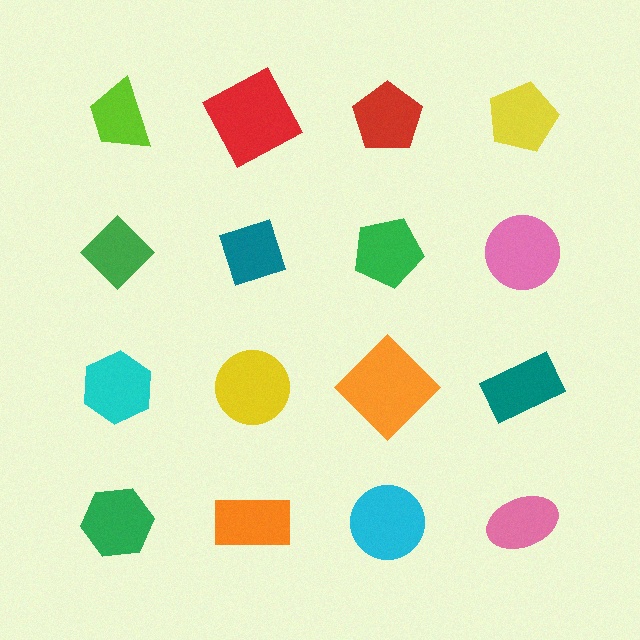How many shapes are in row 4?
4 shapes.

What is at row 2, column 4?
A pink circle.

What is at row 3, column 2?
A yellow circle.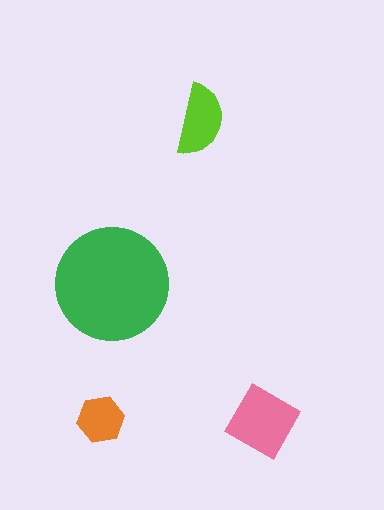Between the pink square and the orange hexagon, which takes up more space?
The pink square.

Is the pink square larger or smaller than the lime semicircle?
Larger.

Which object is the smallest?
The orange hexagon.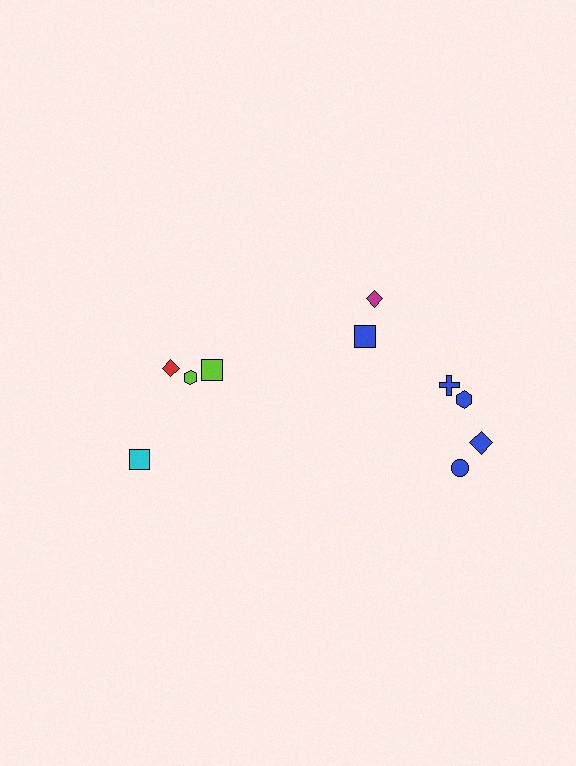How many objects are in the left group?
There are 4 objects.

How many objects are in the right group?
There are 6 objects.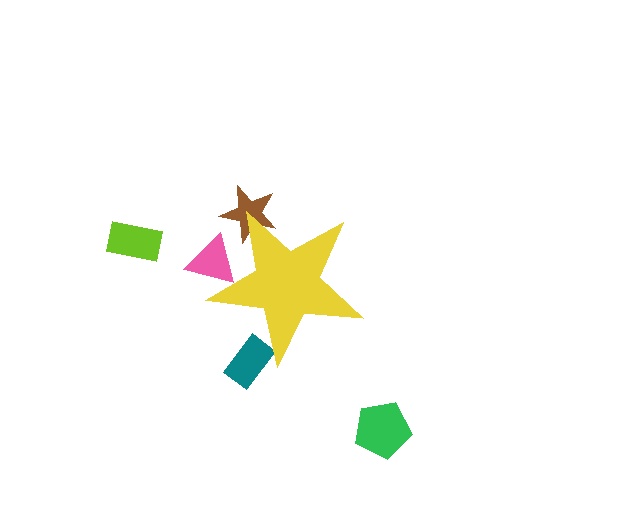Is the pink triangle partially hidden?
Yes, the pink triangle is partially hidden behind the yellow star.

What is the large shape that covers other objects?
A yellow star.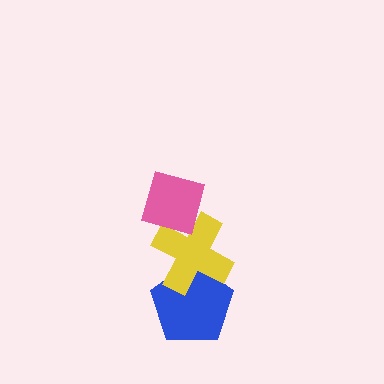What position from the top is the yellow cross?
The yellow cross is 2nd from the top.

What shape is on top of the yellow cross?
The pink diamond is on top of the yellow cross.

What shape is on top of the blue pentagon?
The yellow cross is on top of the blue pentagon.